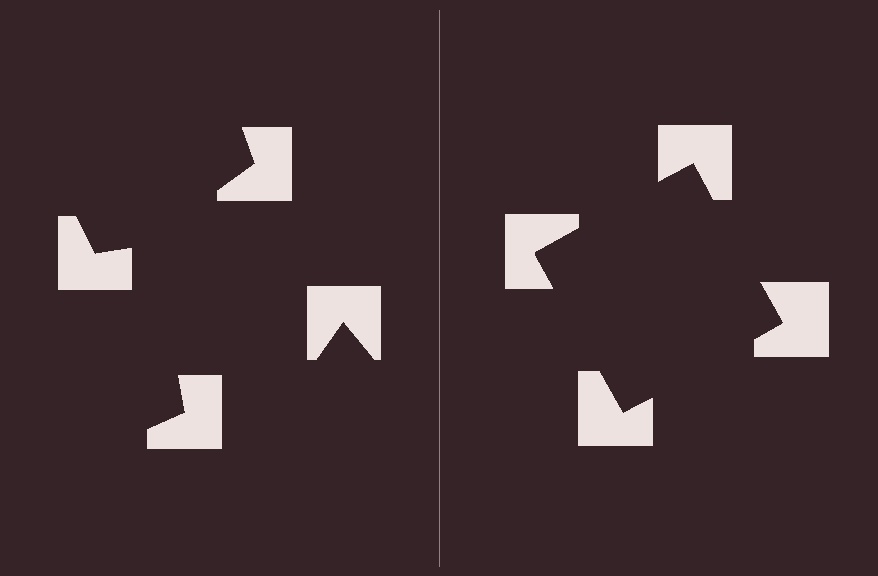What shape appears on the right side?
An illusory square.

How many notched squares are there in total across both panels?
8 — 4 on each side.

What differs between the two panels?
The notched squares are positioned identically on both sides; only the wedge orientations differ. On the right they align to a square; on the left they are misaligned.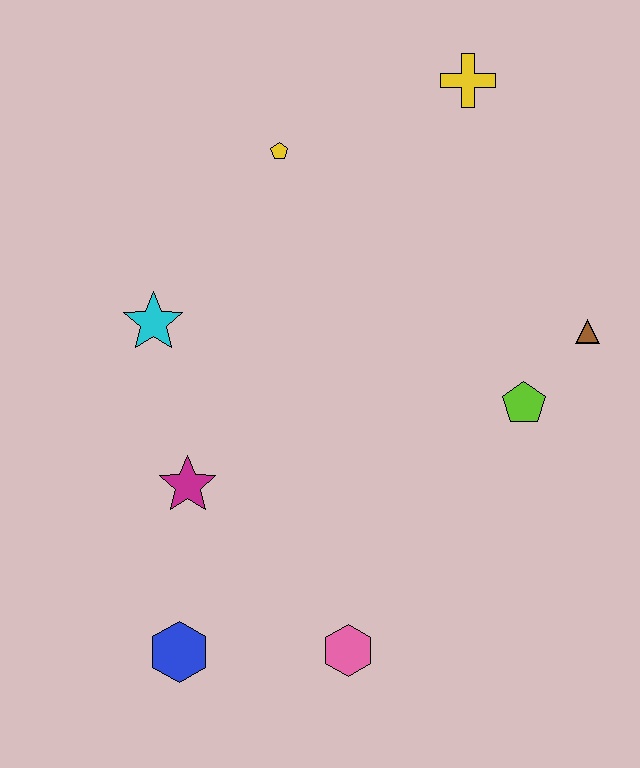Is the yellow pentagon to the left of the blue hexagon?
No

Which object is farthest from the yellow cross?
The blue hexagon is farthest from the yellow cross.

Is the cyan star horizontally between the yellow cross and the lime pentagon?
No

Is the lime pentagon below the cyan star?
Yes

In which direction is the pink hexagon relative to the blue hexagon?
The pink hexagon is to the right of the blue hexagon.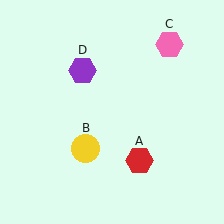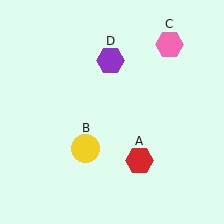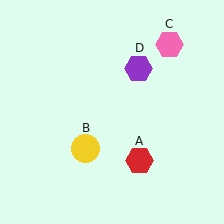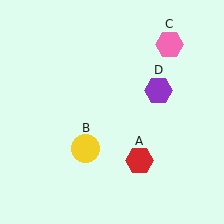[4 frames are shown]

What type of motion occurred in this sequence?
The purple hexagon (object D) rotated clockwise around the center of the scene.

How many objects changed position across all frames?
1 object changed position: purple hexagon (object D).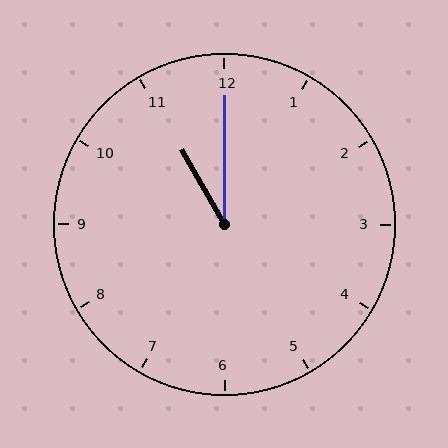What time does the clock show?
11:00.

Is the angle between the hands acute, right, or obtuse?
It is acute.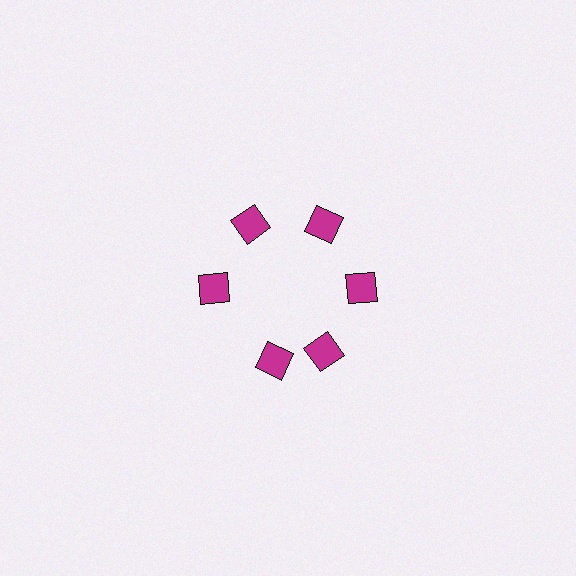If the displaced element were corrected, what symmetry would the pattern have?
It would have 6-fold rotational symmetry — the pattern would map onto itself every 60 degrees.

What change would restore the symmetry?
The symmetry would be restored by rotating it back into even spacing with its neighbors so that all 6 squares sit at equal angles and equal distance from the center.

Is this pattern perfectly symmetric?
No. The 6 magenta squares are arranged in a ring, but one element near the 7 o'clock position is rotated out of alignment along the ring, breaking the 6-fold rotational symmetry.